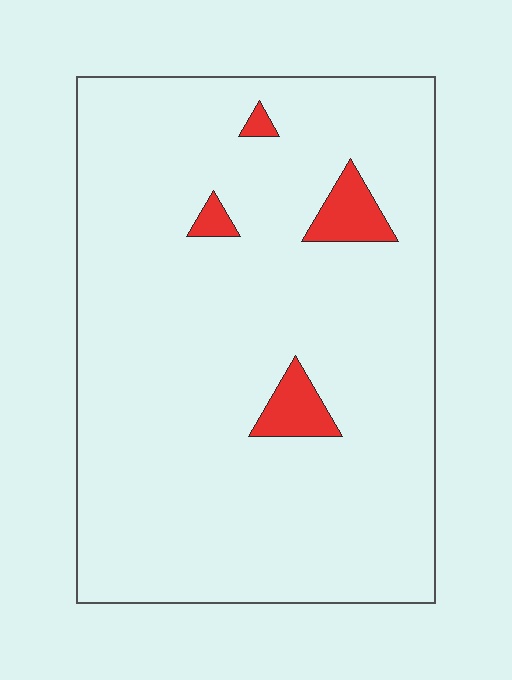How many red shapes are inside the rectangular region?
4.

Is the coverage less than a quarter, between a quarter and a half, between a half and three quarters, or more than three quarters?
Less than a quarter.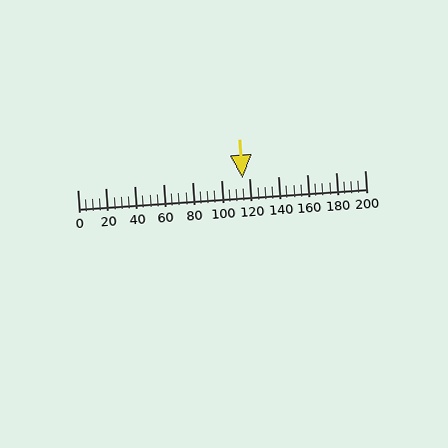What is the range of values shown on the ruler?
The ruler shows values from 0 to 200.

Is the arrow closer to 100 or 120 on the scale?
The arrow is closer to 120.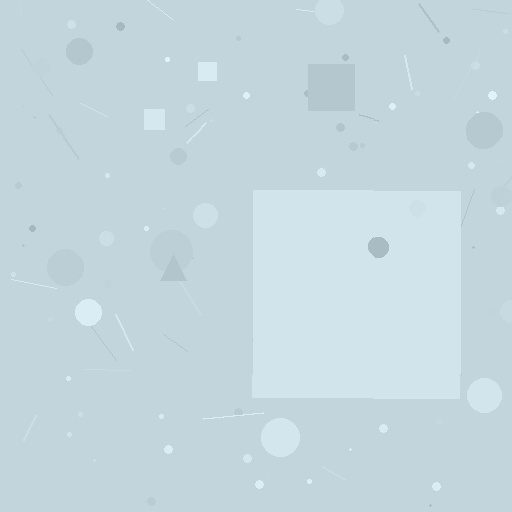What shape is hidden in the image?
A square is hidden in the image.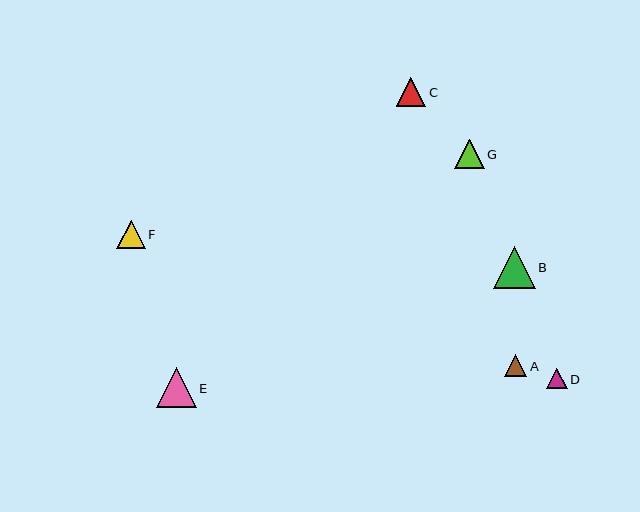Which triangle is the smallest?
Triangle D is the smallest with a size of approximately 20 pixels.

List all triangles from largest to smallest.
From largest to smallest: B, E, G, C, F, A, D.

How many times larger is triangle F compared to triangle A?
Triangle F is approximately 1.3 times the size of triangle A.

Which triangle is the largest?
Triangle B is the largest with a size of approximately 42 pixels.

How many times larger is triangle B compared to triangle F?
Triangle B is approximately 1.5 times the size of triangle F.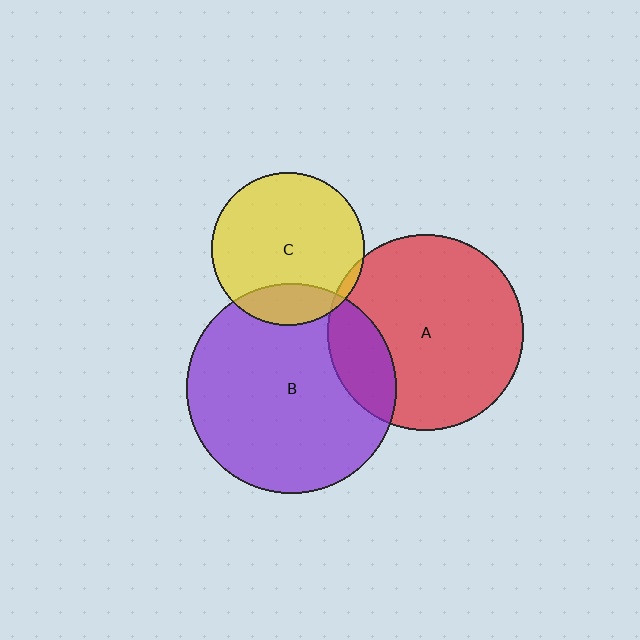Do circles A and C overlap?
Yes.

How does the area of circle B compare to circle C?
Approximately 1.9 times.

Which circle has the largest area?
Circle B (purple).